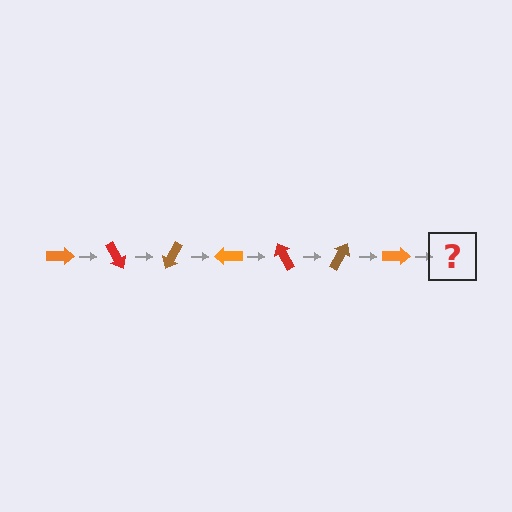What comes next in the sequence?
The next element should be a red arrow, rotated 420 degrees from the start.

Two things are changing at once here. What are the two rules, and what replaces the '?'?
The two rules are that it rotates 60 degrees each step and the color cycles through orange, red, and brown. The '?' should be a red arrow, rotated 420 degrees from the start.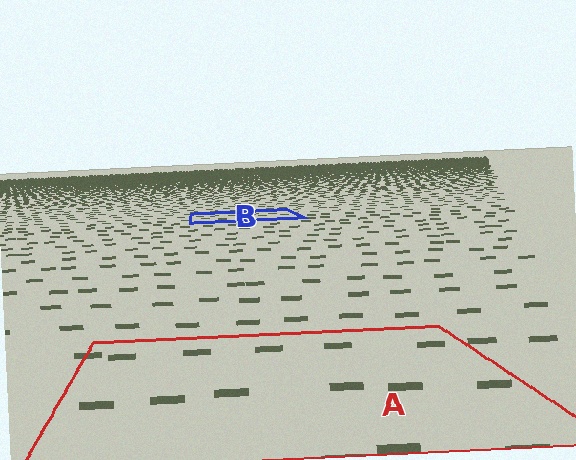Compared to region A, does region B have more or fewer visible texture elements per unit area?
Region B has more texture elements per unit area — they are packed more densely because it is farther away.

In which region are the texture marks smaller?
The texture marks are smaller in region B, because it is farther away.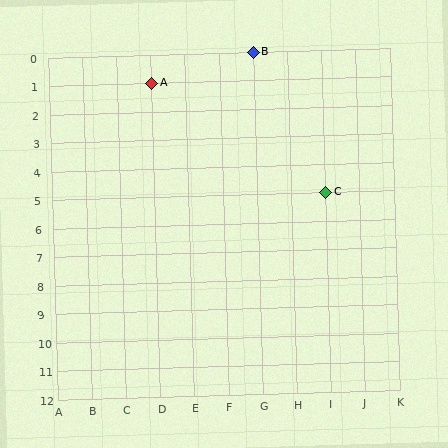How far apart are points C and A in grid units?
Points C and A are 5 columns and 4 rows apart (about 6.4 grid units diagonally).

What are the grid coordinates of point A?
Point A is at grid coordinates (D, 1).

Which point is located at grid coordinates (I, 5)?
Point C is at (I, 5).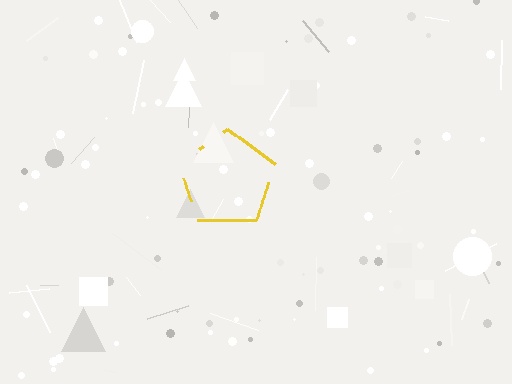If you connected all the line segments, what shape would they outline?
They would outline a pentagon.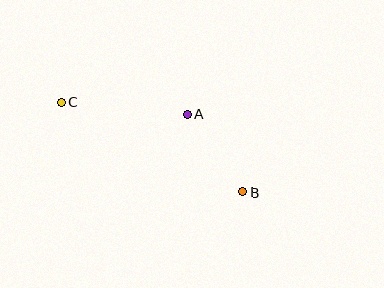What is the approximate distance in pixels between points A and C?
The distance between A and C is approximately 126 pixels.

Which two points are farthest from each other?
Points B and C are farthest from each other.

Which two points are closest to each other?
Points A and B are closest to each other.